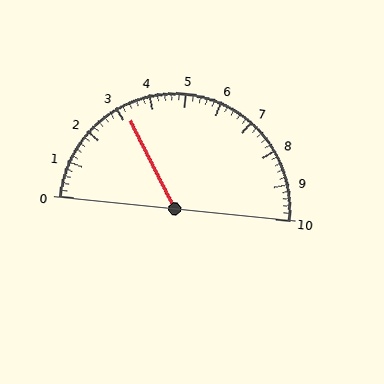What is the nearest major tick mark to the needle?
The nearest major tick mark is 3.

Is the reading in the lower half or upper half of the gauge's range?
The reading is in the lower half of the range (0 to 10).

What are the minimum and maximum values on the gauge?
The gauge ranges from 0 to 10.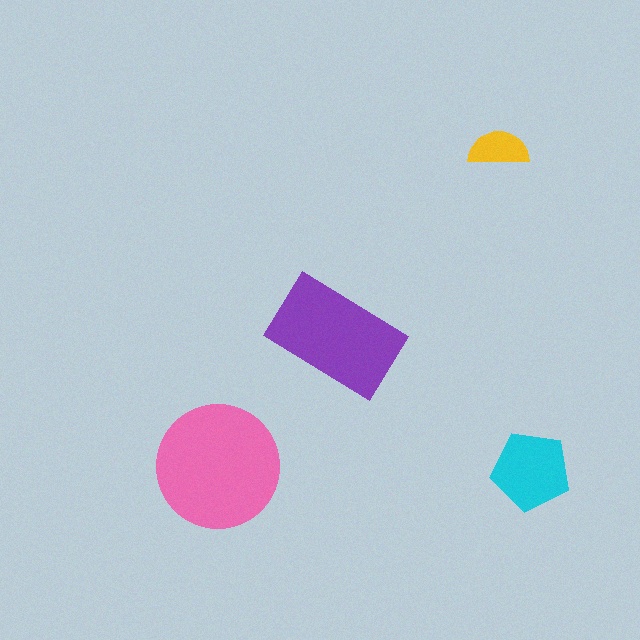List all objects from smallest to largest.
The yellow semicircle, the cyan pentagon, the purple rectangle, the pink circle.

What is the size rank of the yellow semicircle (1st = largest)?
4th.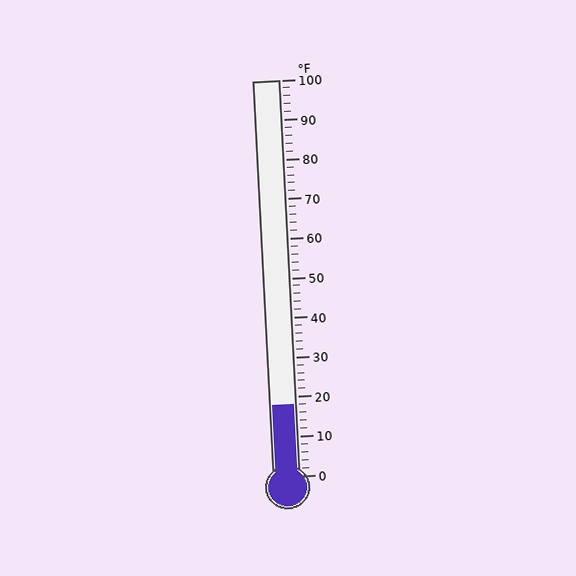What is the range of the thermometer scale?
The thermometer scale ranges from 0°F to 100°F.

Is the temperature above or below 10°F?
The temperature is above 10°F.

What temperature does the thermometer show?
The thermometer shows approximately 18°F.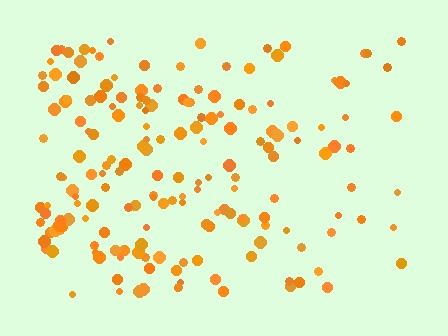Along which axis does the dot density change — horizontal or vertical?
Horizontal.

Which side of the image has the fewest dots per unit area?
The right.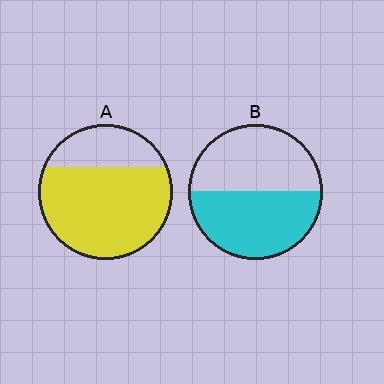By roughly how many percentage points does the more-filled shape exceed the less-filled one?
By roughly 20 percentage points (A over B).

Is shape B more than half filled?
Roughly half.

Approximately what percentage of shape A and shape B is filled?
A is approximately 75% and B is approximately 50%.